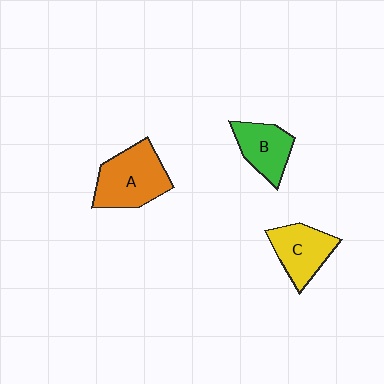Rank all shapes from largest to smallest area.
From largest to smallest: A (orange), C (yellow), B (green).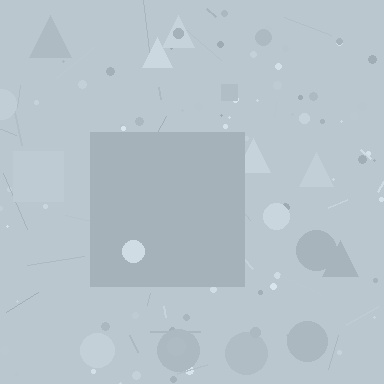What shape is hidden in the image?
A square is hidden in the image.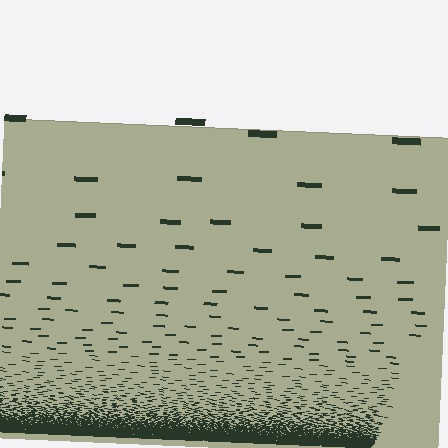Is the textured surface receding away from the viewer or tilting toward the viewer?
The surface appears to tilt toward the viewer. Texture elements get larger and sparser toward the top.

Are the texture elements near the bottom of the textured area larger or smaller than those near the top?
Smaller. The gradient is inverted — elements near the bottom are smaller and denser.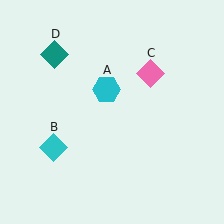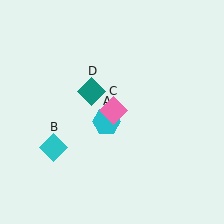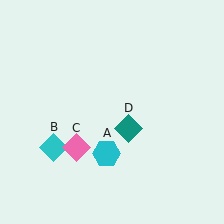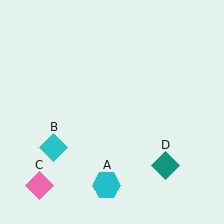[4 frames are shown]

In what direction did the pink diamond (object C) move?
The pink diamond (object C) moved down and to the left.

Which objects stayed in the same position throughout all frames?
Cyan diamond (object B) remained stationary.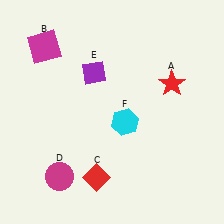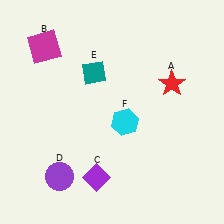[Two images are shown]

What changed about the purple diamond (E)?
In Image 1, E is purple. In Image 2, it changed to teal.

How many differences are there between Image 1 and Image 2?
There are 3 differences between the two images.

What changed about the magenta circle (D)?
In Image 1, D is magenta. In Image 2, it changed to purple.